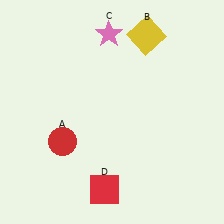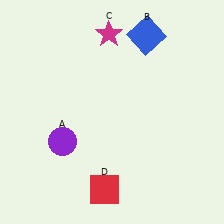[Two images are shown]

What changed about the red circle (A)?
In Image 1, A is red. In Image 2, it changed to purple.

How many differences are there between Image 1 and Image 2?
There are 3 differences between the two images.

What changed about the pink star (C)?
In Image 1, C is pink. In Image 2, it changed to magenta.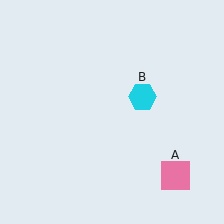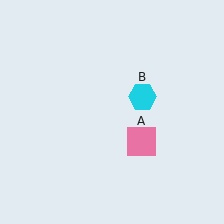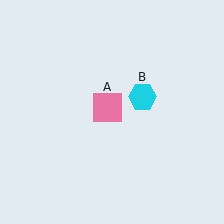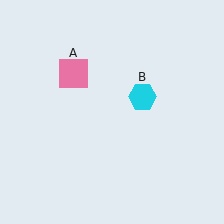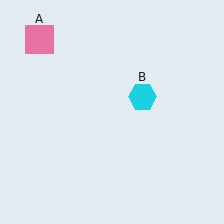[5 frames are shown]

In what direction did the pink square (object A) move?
The pink square (object A) moved up and to the left.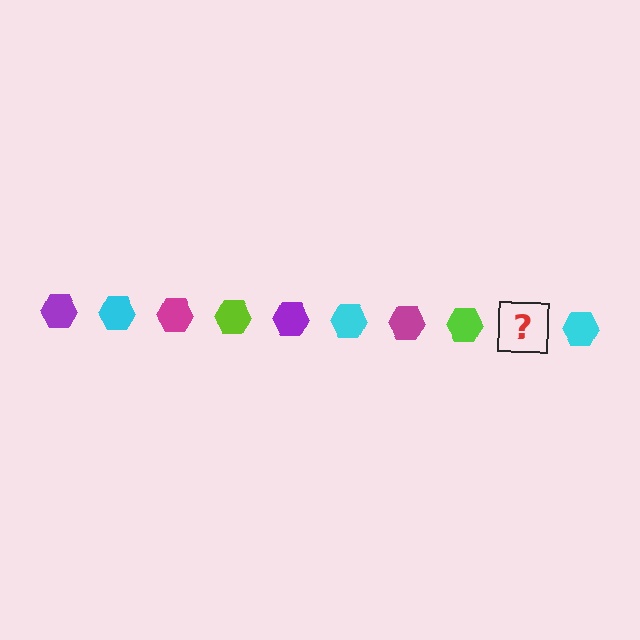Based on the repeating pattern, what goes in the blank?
The blank should be a purple hexagon.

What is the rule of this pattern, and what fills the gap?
The rule is that the pattern cycles through purple, cyan, magenta, lime hexagons. The gap should be filled with a purple hexagon.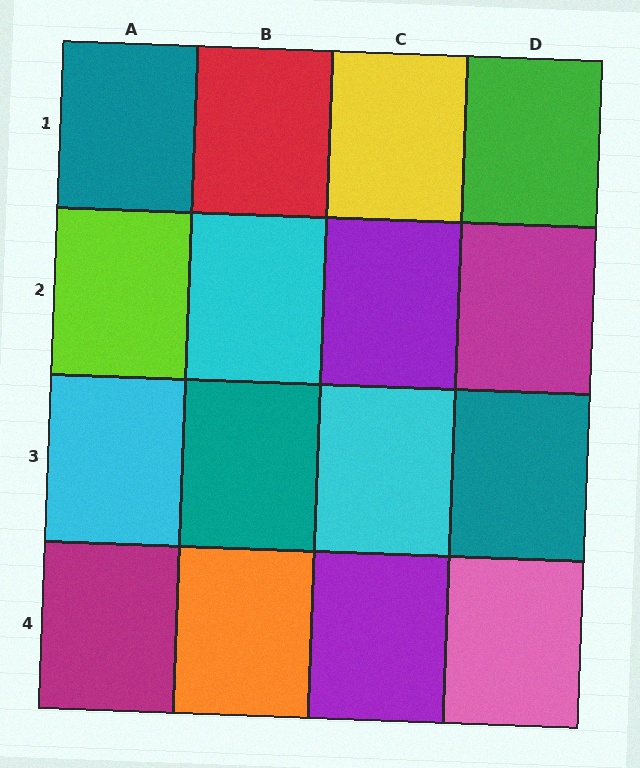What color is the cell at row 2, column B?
Cyan.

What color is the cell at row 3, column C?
Cyan.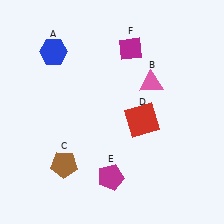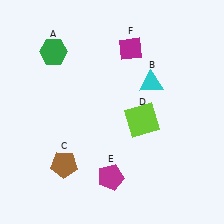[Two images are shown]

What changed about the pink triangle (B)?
In Image 1, B is pink. In Image 2, it changed to cyan.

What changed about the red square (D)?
In Image 1, D is red. In Image 2, it changed to lime.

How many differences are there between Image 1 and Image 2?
There are 3 differences between the two images.